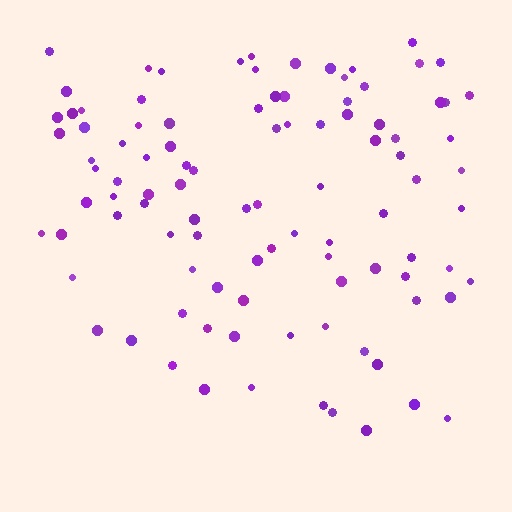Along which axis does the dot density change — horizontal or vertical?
Vertical.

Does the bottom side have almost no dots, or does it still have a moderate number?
Still a moderate number, just noticeably fewer than the top.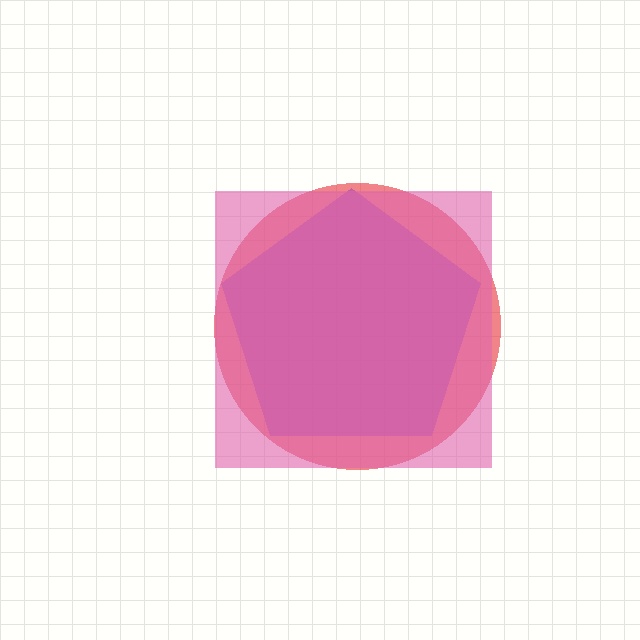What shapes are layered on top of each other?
The layered shapes are: a red circle, a purple pentagon, a pink square.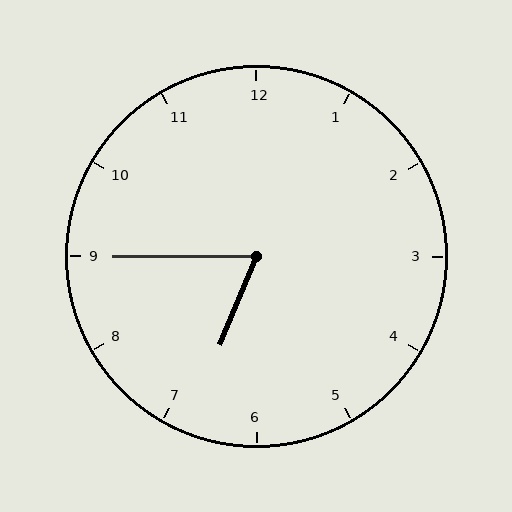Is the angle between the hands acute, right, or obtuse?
It is acute.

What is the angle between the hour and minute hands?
Approximately 68 degrees.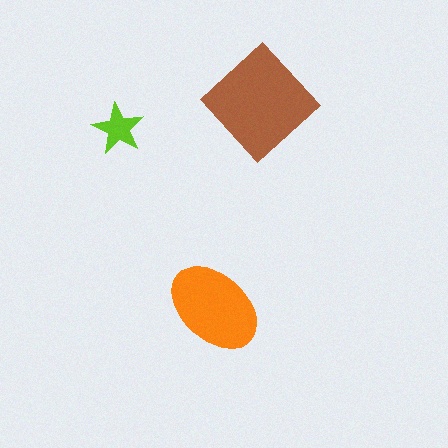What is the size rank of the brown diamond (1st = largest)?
1st.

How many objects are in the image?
There are 3 objects in the image.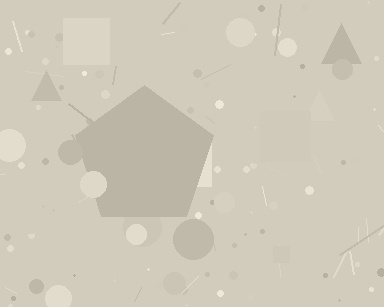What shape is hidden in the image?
A pentagon is hidden in the image.